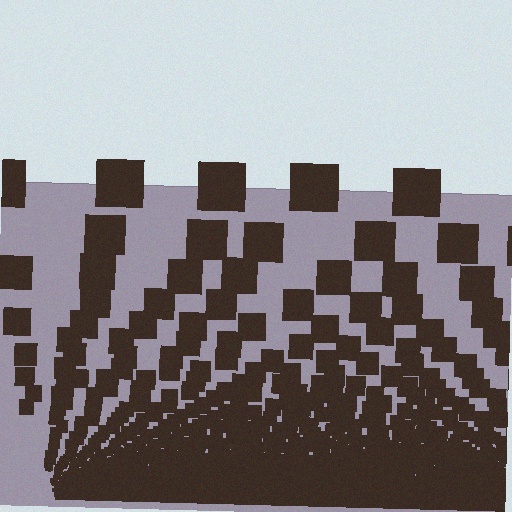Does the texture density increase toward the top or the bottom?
Density increases toward the bottom.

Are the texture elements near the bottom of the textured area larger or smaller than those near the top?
Smaller. The gradient is inverted — elements near the bottom are smaller and denser.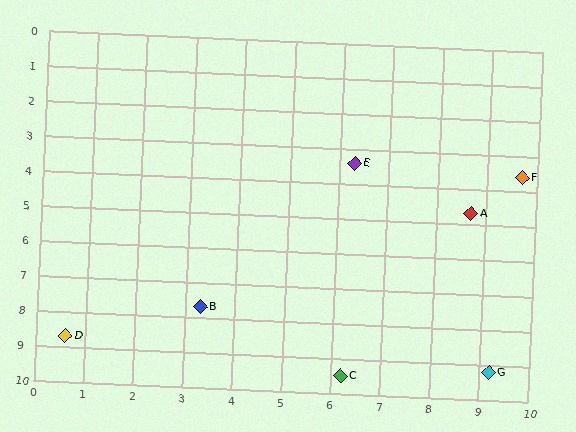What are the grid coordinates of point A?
Point A is at approximately (8.7, 4.7).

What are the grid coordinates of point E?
Point E is at approximately (6.3, 3.4).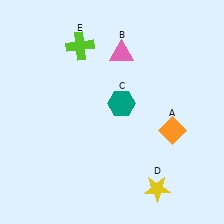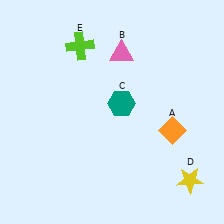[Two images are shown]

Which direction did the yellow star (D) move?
The yellow star (D) moved right.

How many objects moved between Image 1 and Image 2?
1 object moved between the two images.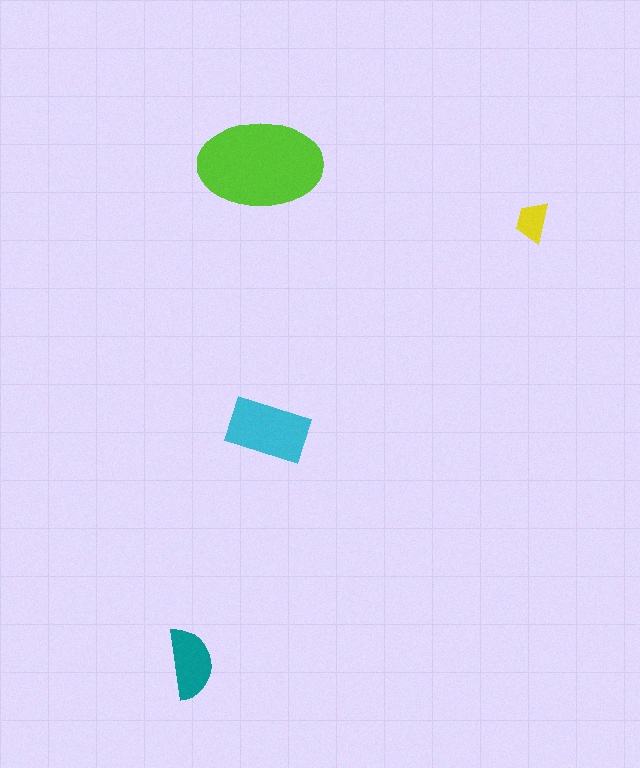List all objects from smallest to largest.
The yellow trapezoid, the teal semicircle, the cyan rectangle, the lime ellipse.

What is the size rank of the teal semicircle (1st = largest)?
3rd.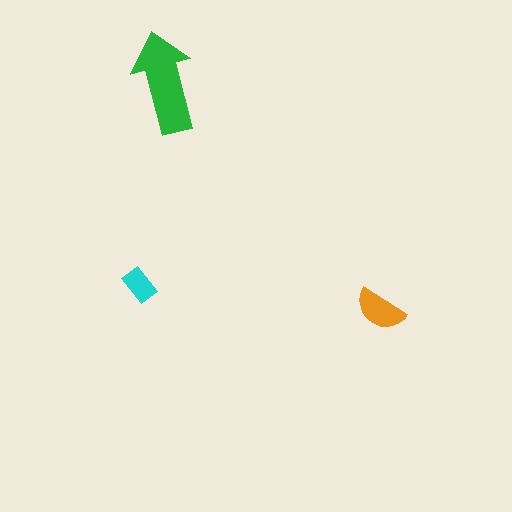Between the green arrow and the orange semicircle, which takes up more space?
The green arrow.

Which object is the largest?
The green arrow.